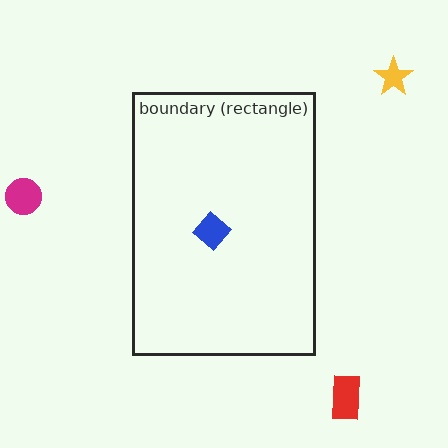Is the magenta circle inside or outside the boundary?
Outside.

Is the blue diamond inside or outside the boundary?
Inside.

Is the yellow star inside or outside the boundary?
Outside.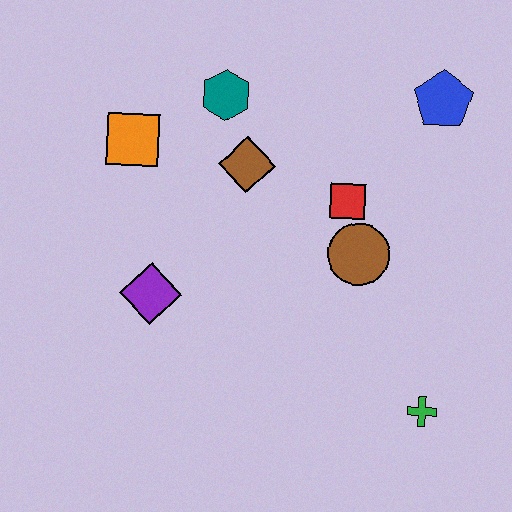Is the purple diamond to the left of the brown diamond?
Yes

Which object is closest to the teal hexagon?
The brown diamond is closest to the teal hexagon.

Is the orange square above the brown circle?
Yes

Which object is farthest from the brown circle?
The orange square is farthest from the brown circle.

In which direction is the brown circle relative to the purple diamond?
The brown circle is to the right of the purple diamond.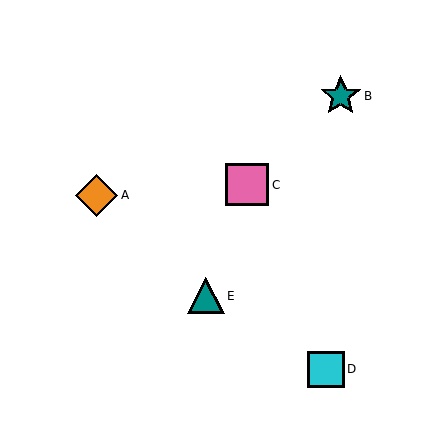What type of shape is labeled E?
Shape E is a teal triangle.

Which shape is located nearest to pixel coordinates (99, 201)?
The orange diamond (labeled A) at (97, 195) is nearest to that location.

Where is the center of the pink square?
The center of the pink square is at (247, 185).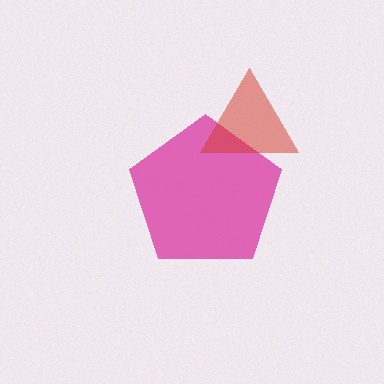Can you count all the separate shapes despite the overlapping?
Yes, there are 2 separate shapes.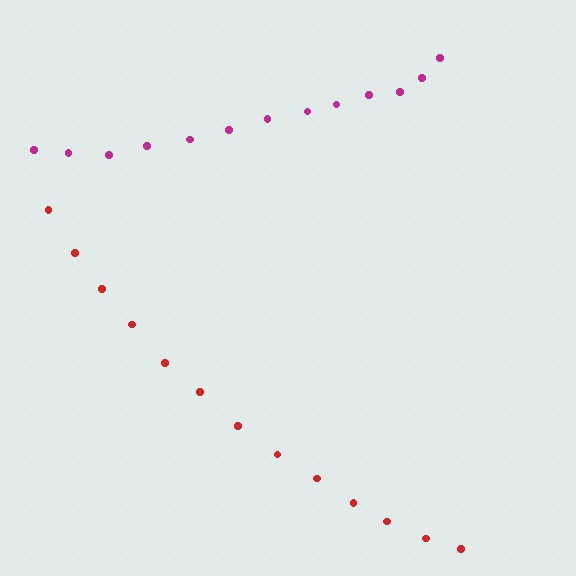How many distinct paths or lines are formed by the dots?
There are 2 distinct paths.